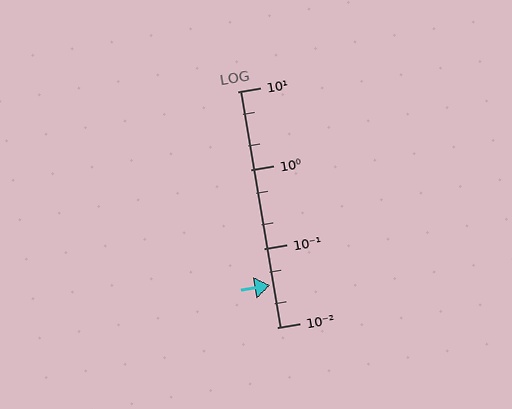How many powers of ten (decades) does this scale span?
The scale spans 3 decades, from 0.01 to 10.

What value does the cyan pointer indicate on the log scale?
The pointer indicates approximately 0.034.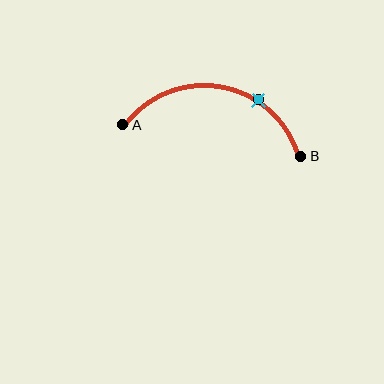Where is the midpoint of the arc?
The arc midpoint is the point on the curve farthest from the straight line joining A and B. It sits above that line.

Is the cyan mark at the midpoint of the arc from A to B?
No. The cyan mark lies on the arc but is closer to endpoint B. The arc midpoint would be at the point on the curve equidistant along the arc from both A and B.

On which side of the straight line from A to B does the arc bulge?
The arc bulges above the straight line connecting A and B.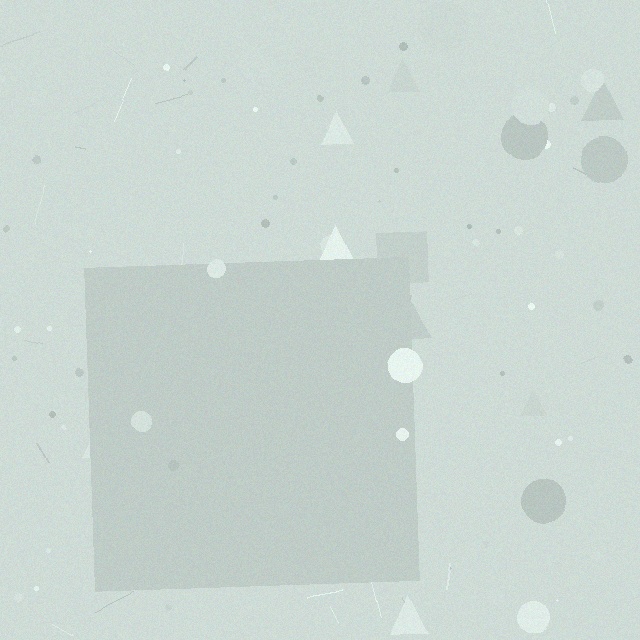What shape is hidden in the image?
A square is hidden in the image.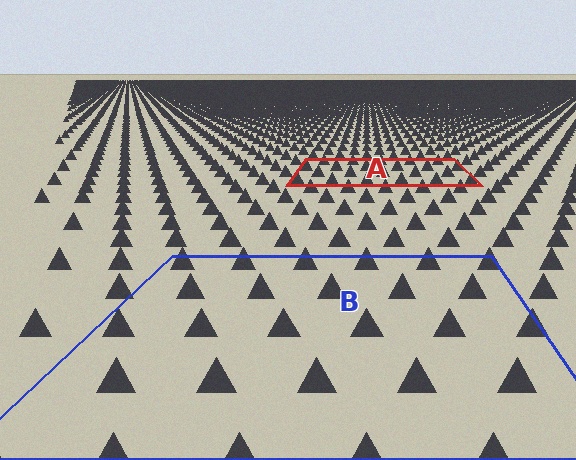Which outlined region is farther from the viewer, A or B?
Region A is farther from the viewer — the texture elements inside it appear smaller and more densely packed.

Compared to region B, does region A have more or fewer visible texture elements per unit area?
Region A has more texture elements per unit area — they are packed more densely because it is farther away.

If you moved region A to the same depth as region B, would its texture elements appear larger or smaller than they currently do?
They would appear larger. At a closer depth, the same texture elements are projected at a bigger on-screen size.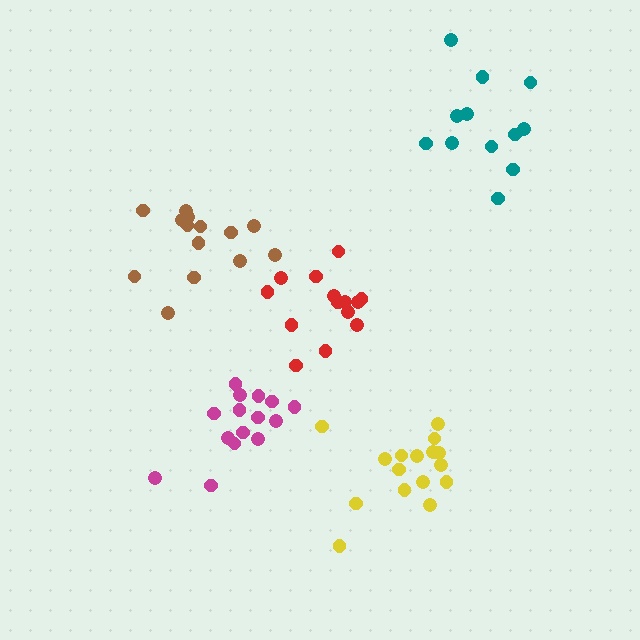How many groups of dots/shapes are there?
There are 5 groups.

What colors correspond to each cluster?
The clusters are colored: teal, magenta, red, brown, yellow.